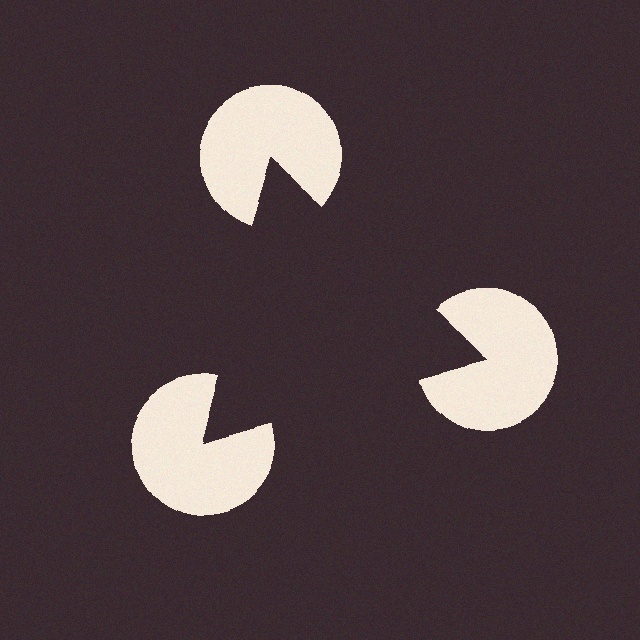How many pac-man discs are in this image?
There are 3 — one at each vertex of the illusory triangle.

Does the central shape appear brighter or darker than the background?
It typically appears slightly darker than the background, even though no actual brightness change is drawn.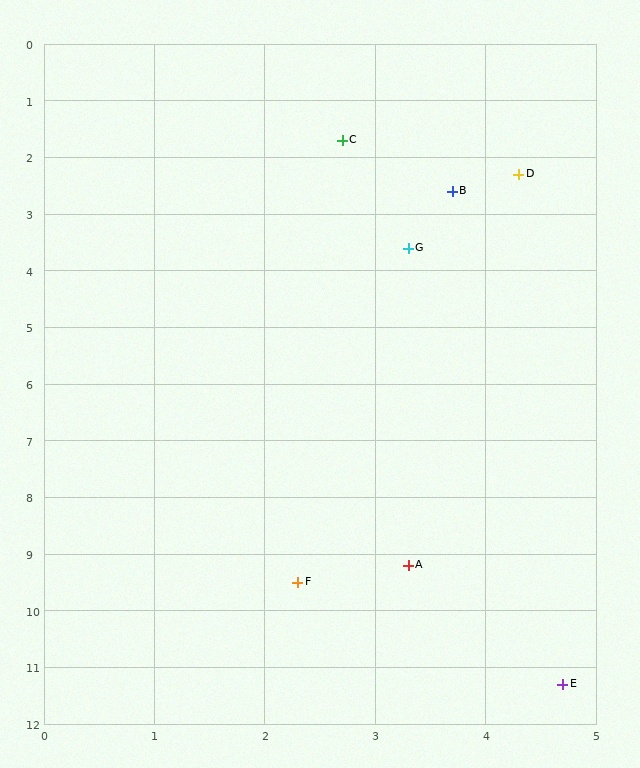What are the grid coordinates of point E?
Point E is at approximately (4.7, 11.3).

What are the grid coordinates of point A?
Point A is at approximately (3.3, 9.2).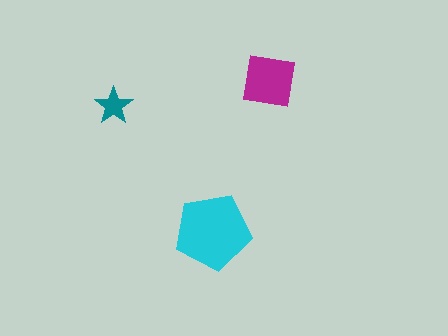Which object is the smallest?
The teal star.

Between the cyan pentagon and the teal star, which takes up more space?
The cyan pentagon.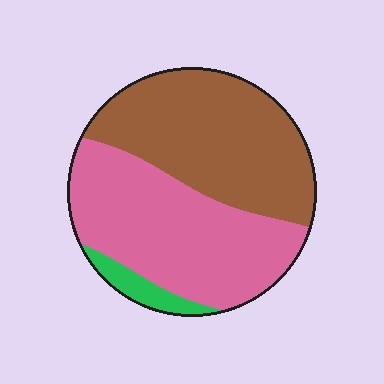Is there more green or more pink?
Pink.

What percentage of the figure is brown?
Brown takes up about one half (1/2) of the figure.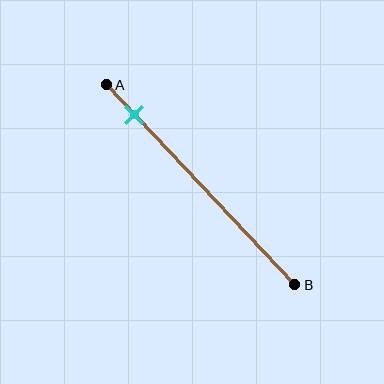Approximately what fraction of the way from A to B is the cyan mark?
The cyan mark is approximately 15% of the way from A to B.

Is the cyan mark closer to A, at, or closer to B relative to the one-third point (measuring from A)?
The cyan mark is closer to point A than the one-third point of segment AB.